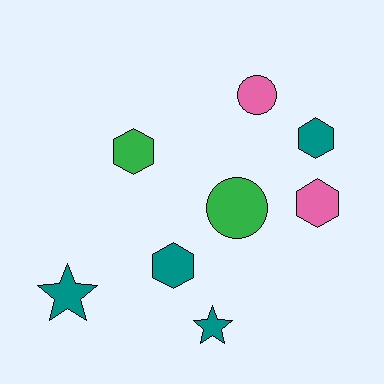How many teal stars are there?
There are 2 teal stars.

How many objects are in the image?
There are 8 objects.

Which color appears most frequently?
Teal, with 4 objects.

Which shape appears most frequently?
Hexagon, with 4 objects.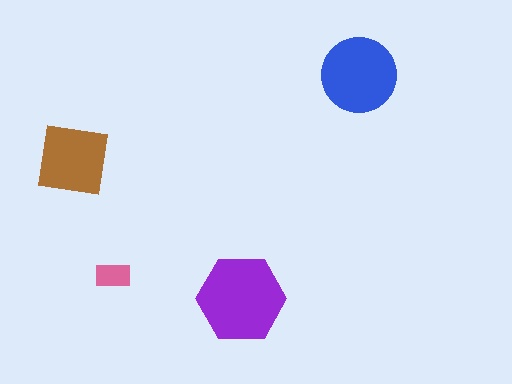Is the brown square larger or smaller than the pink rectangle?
Larger.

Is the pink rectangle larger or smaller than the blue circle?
Smaller.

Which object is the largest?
The purple hexagon.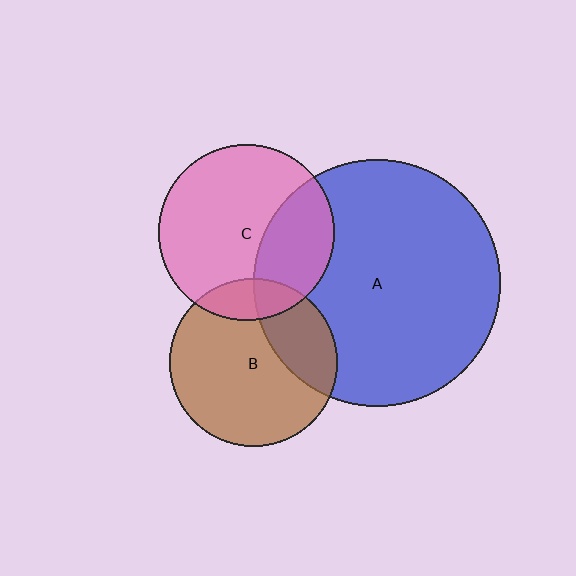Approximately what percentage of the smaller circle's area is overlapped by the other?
Approximately 30%.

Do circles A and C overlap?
Yes.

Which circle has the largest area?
Circle A (blue).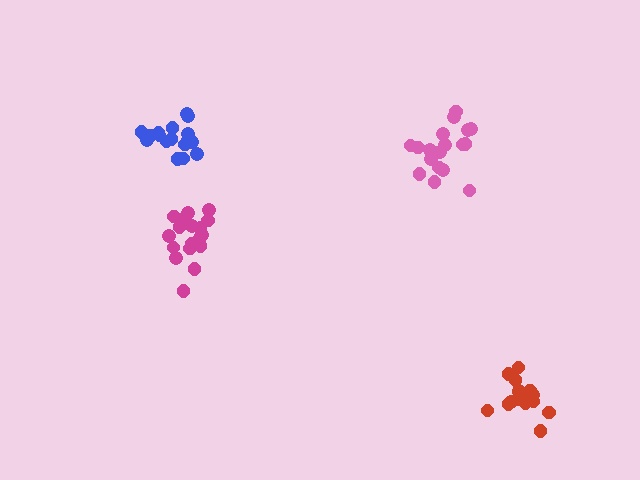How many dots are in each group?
Group 1: 18 dots, Group 2: 18 dots, Group 3: 17 dots, Group 4: 17 dots (70 total).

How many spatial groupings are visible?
There are 4 spatial groupings.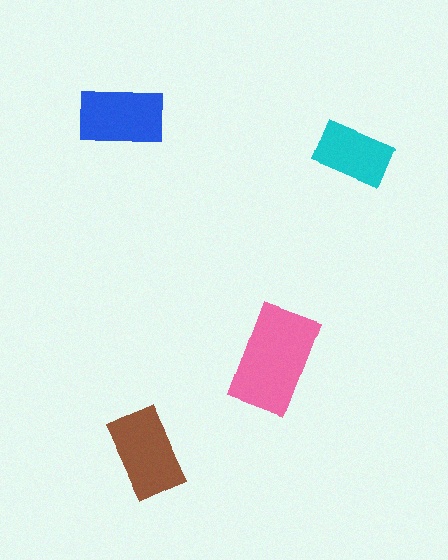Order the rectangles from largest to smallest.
the pink one, the brown one, the blue one, the cyan one.